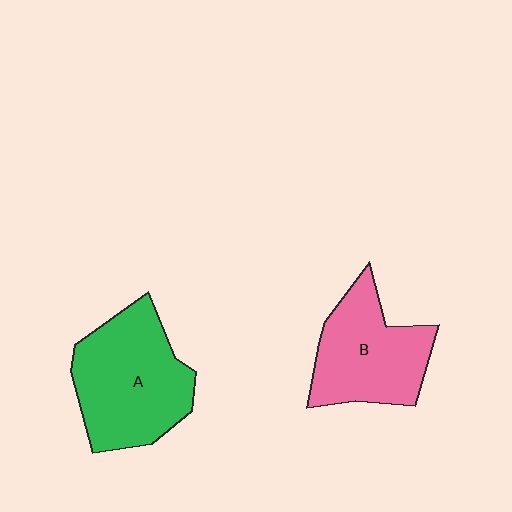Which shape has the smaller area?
Shape B (pink).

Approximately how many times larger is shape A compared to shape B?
Approximately 1.2 times.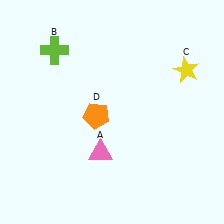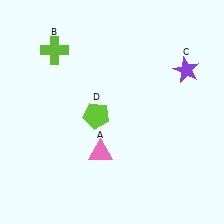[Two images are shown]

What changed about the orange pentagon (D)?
In Image 1, D is orange. In Image 2, it changed to lime.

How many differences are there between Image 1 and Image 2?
There are 2 differences between the two images.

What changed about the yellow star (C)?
In Image 1, C is yellow. In Image 2, it changed to purple.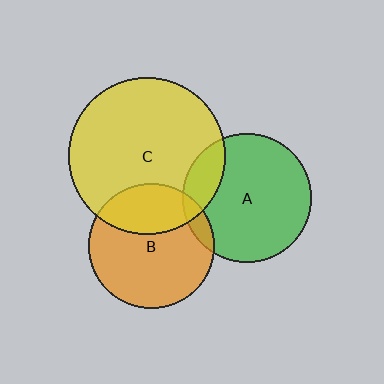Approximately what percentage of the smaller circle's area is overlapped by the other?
Approximately 15%.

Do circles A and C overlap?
Yes.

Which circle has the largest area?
Circle C (yellow).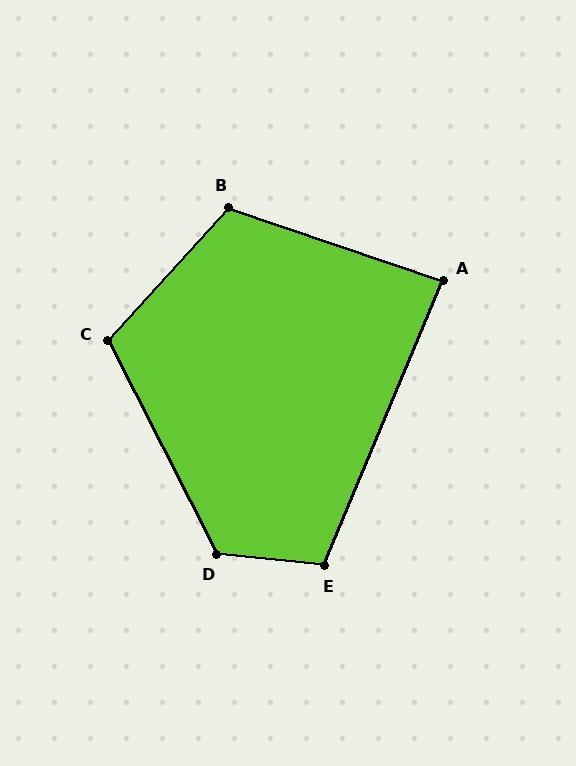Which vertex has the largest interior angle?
D, at approximately 123 degrees.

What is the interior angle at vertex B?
Approximately 113 degrees (obtuse).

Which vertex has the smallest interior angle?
A, at approximately 86 degrees.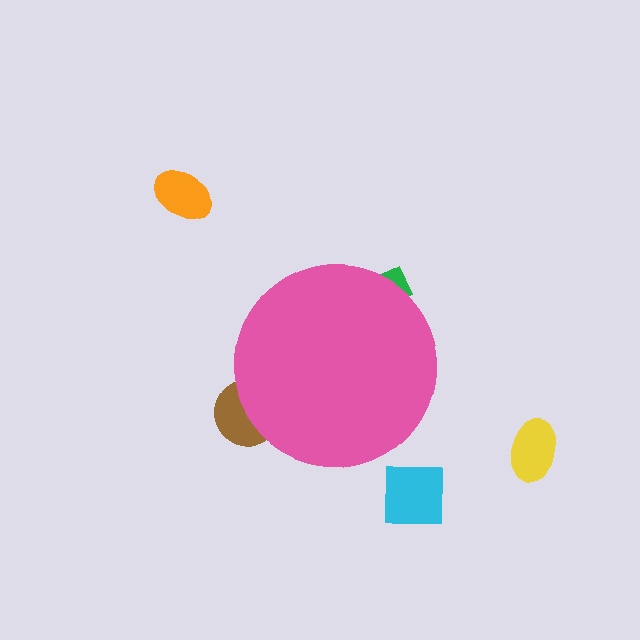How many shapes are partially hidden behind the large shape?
2 shapes are partially hidden.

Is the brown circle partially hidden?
Yes, the brown circle is partially hidden behind the pink circle.